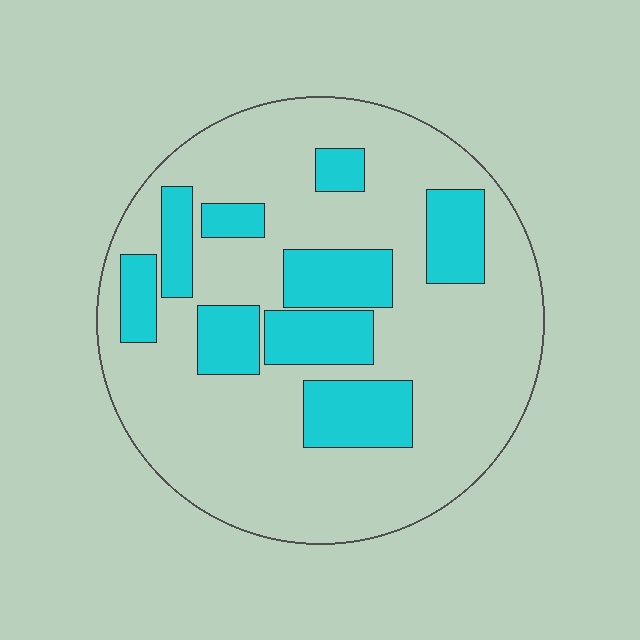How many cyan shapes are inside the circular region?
9.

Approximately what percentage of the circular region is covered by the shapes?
Approximately 25%.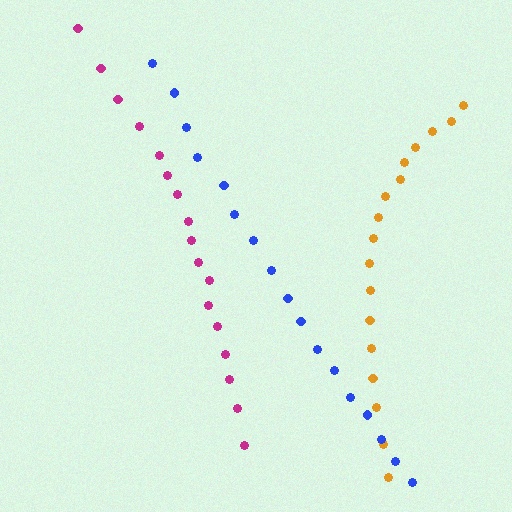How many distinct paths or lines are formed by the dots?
There are 3 distinct paths.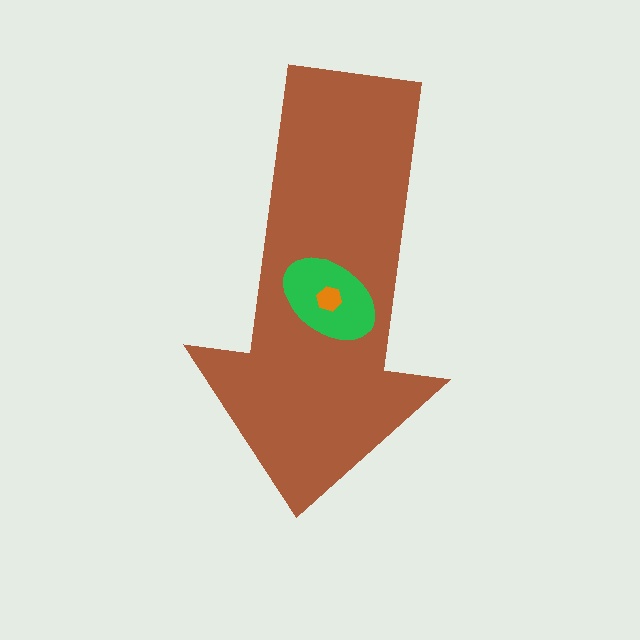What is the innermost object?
The orange hexagon.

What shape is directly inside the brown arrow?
The green ellipse.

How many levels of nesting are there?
3.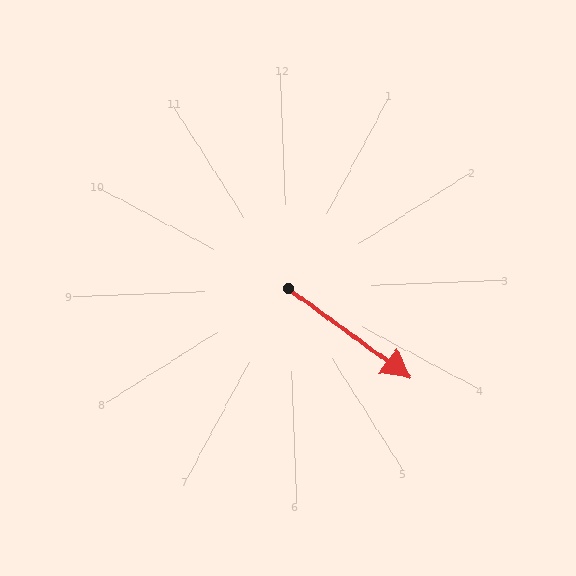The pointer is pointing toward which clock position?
Roughly 4 o'clock.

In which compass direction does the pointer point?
Southeast.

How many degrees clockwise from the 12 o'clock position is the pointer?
Approximately 128 degrees.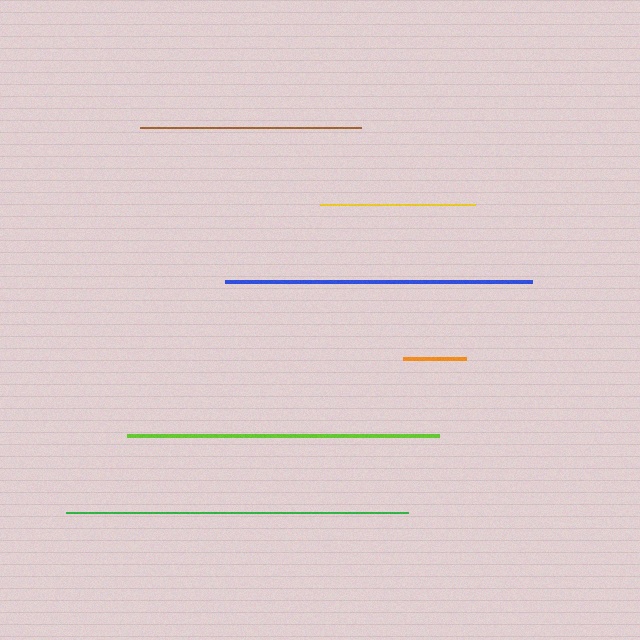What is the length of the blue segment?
The blue segment is approximately 307 pixels long.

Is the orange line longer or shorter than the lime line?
The lime line is longer than the orange line.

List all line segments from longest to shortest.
From longest to shortest: green, lime, blue, brown, yellow, orange.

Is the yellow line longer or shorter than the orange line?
The yellow line is longer than the orange line.